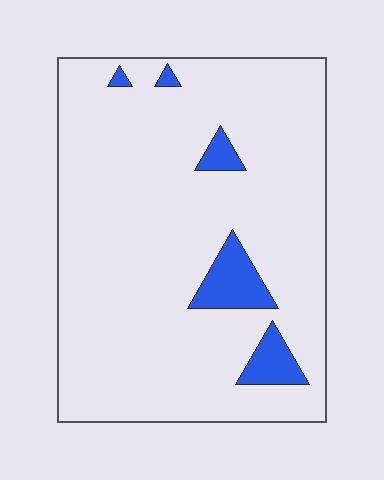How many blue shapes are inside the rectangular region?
5.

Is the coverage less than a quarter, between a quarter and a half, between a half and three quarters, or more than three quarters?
Less than a quarter.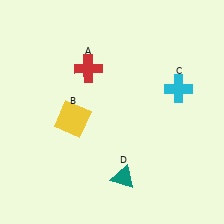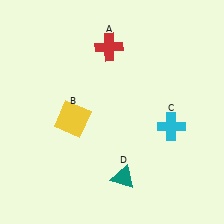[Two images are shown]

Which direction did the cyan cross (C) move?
The cyan cross (C) moved down.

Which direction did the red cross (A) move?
The red cross (A) moved up.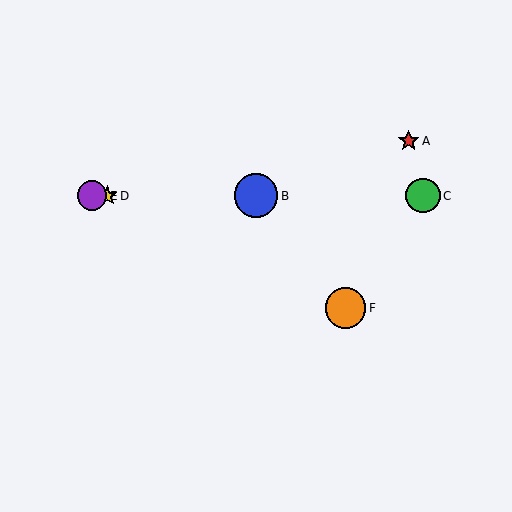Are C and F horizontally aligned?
No, C is at y≈196 and F is at y≈308.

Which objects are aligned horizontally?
Objects B, C, D, E are aligned horizontally.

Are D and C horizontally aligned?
Yes, both are at y≈196.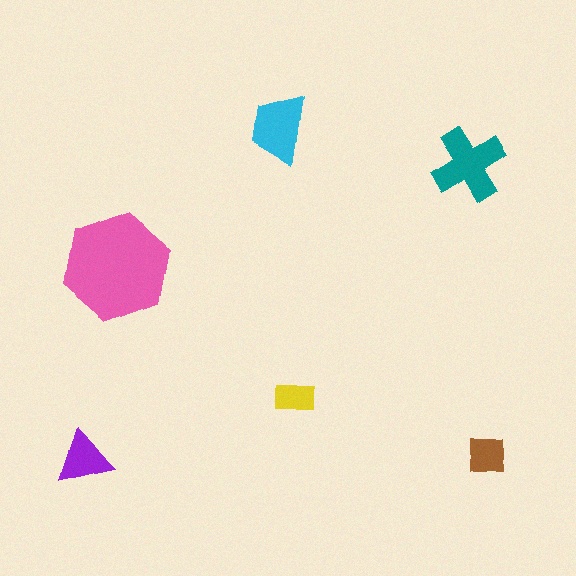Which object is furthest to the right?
The brown square is rightmost.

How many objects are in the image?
There are 6 objects in the image.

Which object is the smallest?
The yellow rectangle.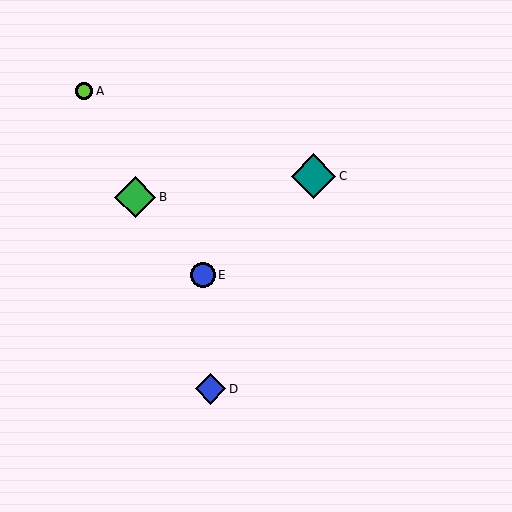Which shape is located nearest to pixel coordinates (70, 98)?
The lime circle (labeled A) at (84, 91) is nearest to that location.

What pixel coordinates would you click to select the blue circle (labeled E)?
Click at (203, 275) to select the blue circle E.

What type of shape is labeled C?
Shape C is a teal diamond.